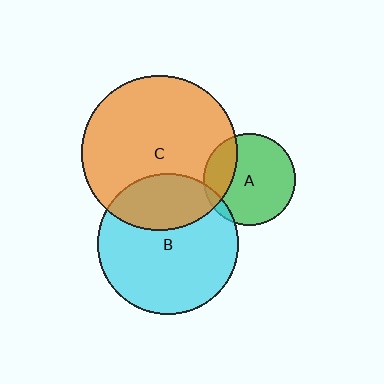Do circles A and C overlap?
Yes.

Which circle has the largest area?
Circle C (orange).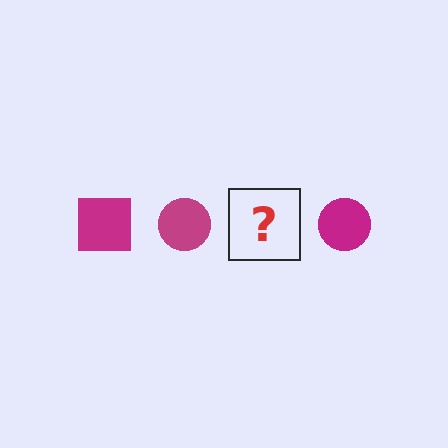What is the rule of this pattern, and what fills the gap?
The rule is that the pattern cycles through square, circle shapes in magenta. The gap should be filled with a magenta square.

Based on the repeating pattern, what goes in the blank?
The blank should be a magenta square.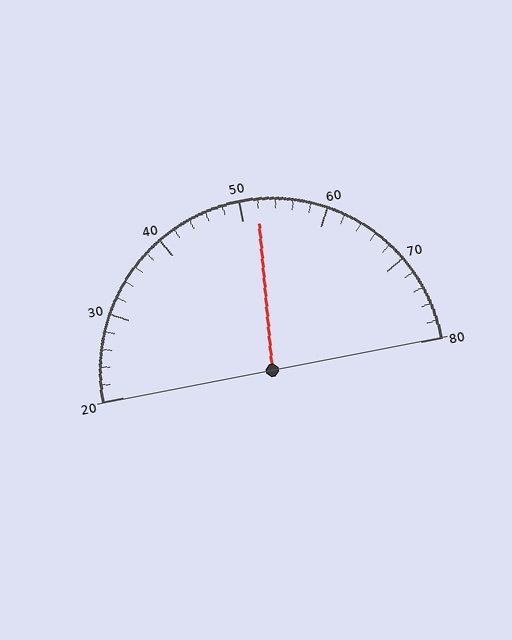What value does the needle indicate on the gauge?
The needle indicates approximately 52.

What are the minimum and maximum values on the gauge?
The gauge ranges from 20 to 80.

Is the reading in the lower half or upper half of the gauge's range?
The reading is in the upper half of the range (20 to 80).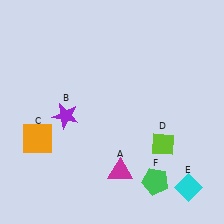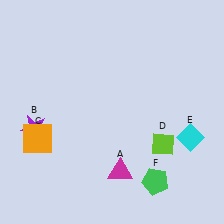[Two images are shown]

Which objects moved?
The objects that moved are: the purple star (B), the cyan diamond (E).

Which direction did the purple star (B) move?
The purple star (B) moved left.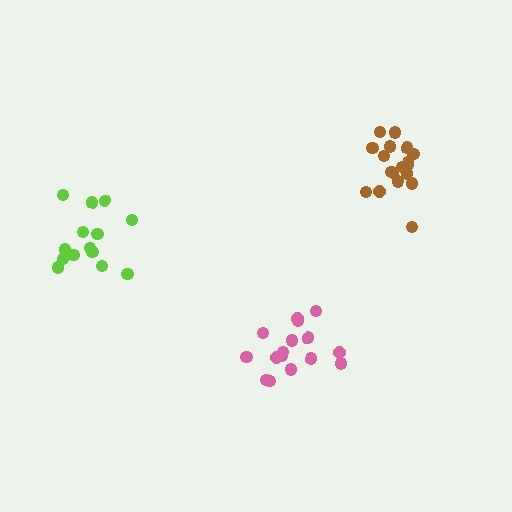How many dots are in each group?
Group 1: 14 dots, Group 2: 18 dots, Group 3: 16 dots (48 total).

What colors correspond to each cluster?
The clusters are colored: lime, brown, pink.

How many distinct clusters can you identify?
There are 3 distinct clusters.